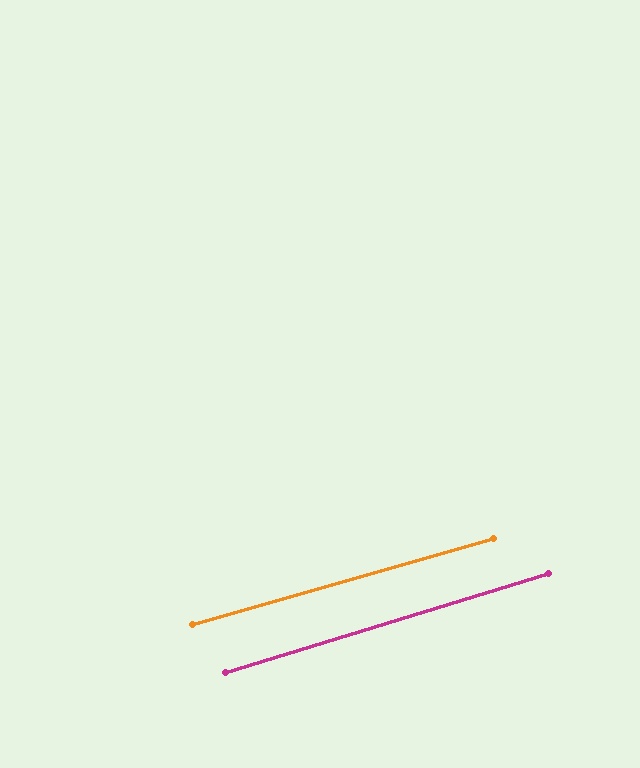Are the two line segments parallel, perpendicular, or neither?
Parallel — their directions differ by only 1.0°.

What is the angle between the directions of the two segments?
Approximately 1 degree.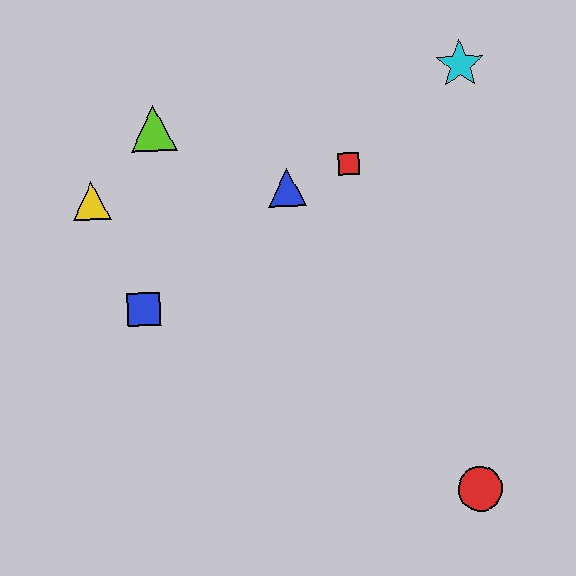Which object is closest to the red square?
The blue triangle is closest to the red square.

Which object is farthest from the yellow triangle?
The red circle is farthest from the yellow triangle.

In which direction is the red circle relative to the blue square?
The red circle is to the right of the blue square.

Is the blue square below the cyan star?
Yes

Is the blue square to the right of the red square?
No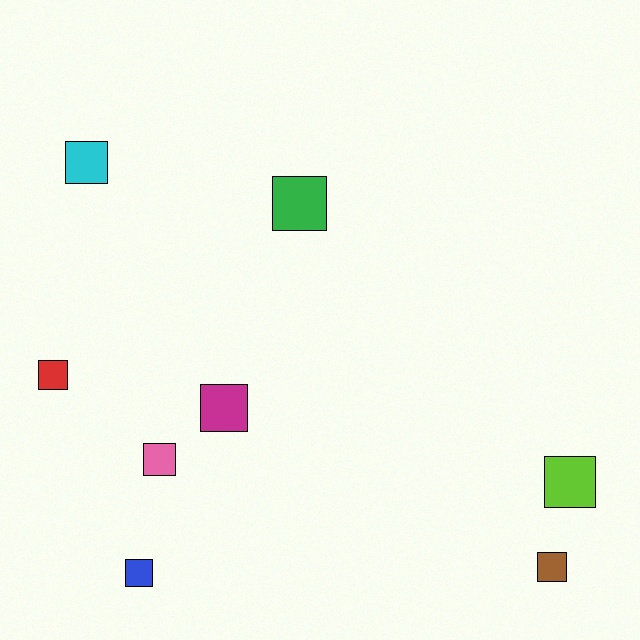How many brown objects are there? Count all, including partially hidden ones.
There is 1 brown object.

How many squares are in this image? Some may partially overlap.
There are 8 squares.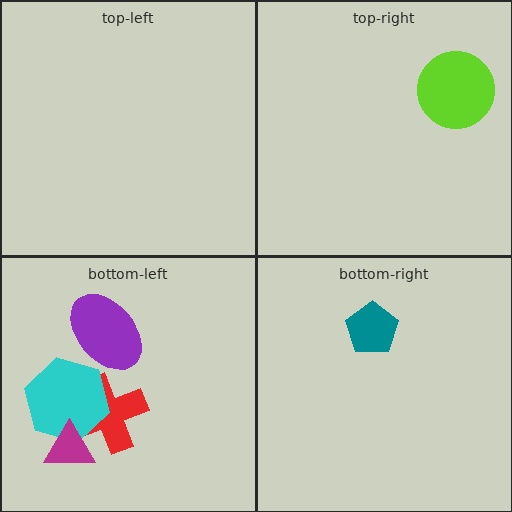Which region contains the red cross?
The bottom-left region.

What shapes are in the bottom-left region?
The red cross, the cyan hexagon, the purple ellipse, the magenta triangle.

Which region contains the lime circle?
The top-right region.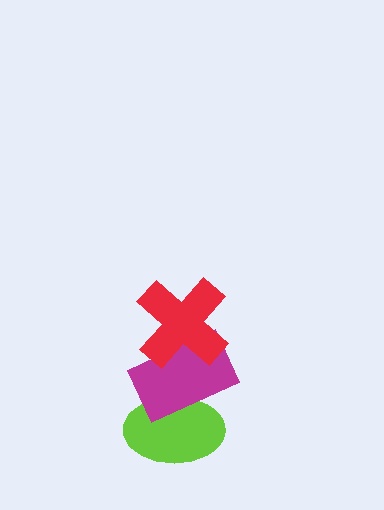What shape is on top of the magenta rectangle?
The red cross is on top of the magenta rectangle.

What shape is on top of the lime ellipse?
The magenta rectangle is on top of the lime ellipse.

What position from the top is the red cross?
The red cross is 1st from the top.